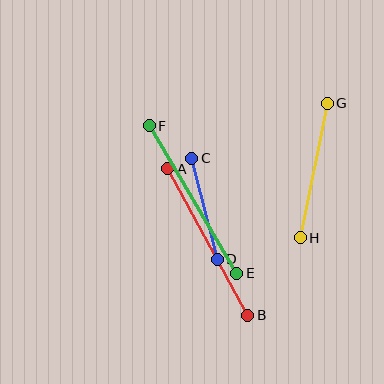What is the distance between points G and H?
The distance is approximately 137 pixels.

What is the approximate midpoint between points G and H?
The midpoint is at approximately (314, 170) pixels.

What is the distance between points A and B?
The distance is approximately 167 pixels.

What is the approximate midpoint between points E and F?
The midpoint is at approximately (193, 199) pixels.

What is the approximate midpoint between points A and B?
The midpoint is at approximately (208, 242) pixels.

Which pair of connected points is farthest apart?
Points E and F are farthest apart.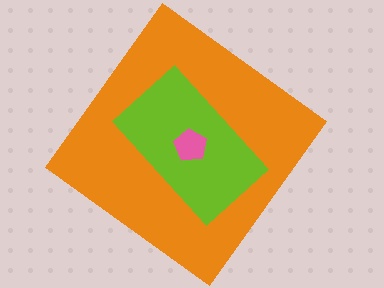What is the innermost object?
The pink pentagon.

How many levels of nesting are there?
3.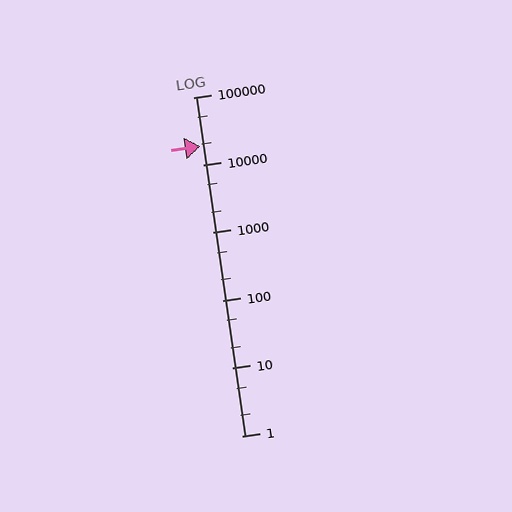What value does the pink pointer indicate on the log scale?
The pointer indicates approximately 19000.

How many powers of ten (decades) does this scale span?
The scale spans 5 decades, from 1 to 100000.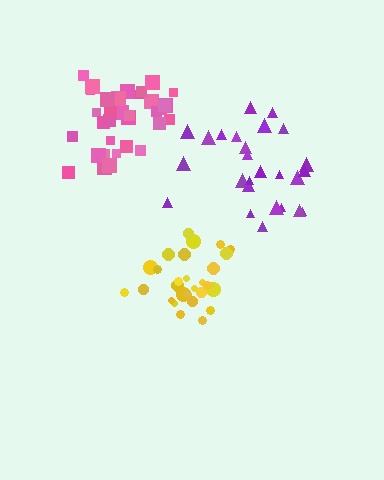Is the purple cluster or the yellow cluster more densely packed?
Yellow.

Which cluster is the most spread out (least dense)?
Purple.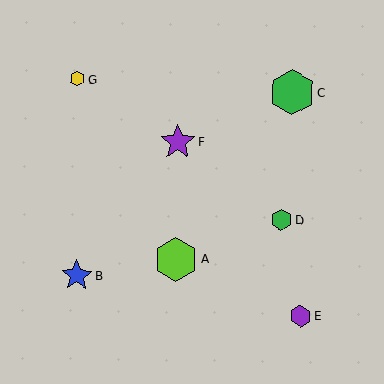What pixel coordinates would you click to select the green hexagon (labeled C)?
Click at (292, 92) to select the green hexagon C.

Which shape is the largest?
The green hexagon (labeled C) is the largest.